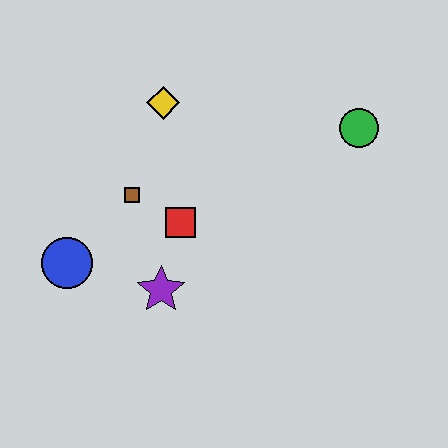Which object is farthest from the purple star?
The green circle is farthest from the purple star.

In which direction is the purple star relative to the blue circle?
The purple star is to the right of the blue circle.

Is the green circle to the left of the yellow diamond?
No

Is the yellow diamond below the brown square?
No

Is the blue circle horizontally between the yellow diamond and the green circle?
No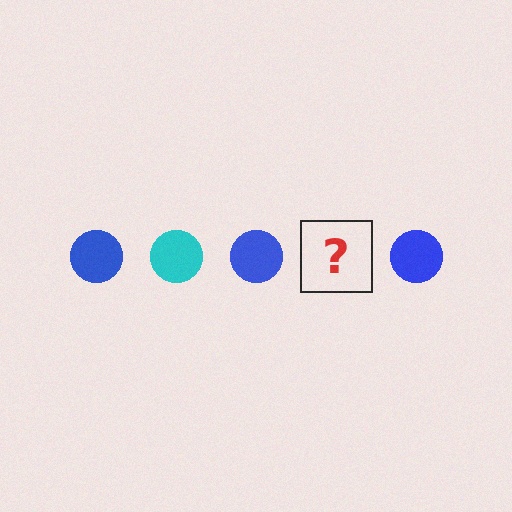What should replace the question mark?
The question mark should be replaced with a cyan circle.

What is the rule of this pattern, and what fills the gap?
The rule is that the pattern cycles through blue, cyan circles. The gap should be filled with a cyan circle.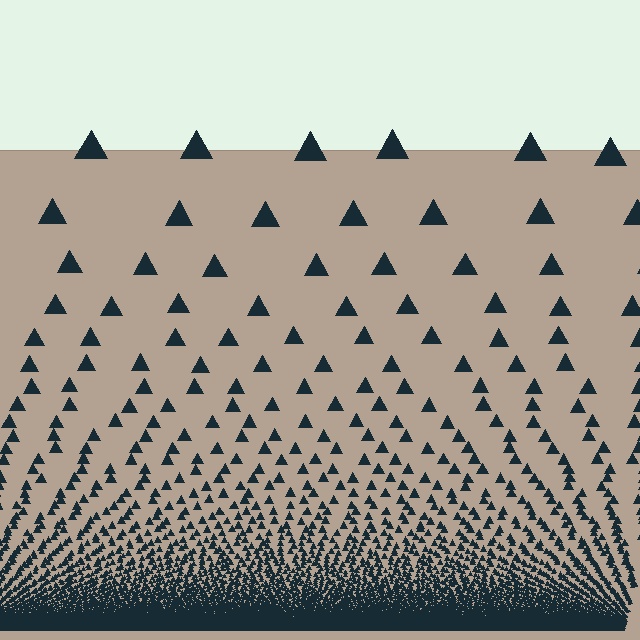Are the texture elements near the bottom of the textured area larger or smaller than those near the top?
Smaller. The gradient is inverted — elements near the bottom are smaller and denser.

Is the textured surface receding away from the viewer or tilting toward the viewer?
The surface appears to tilt toward the viewer. Texture elements get larger and sparser toward the top.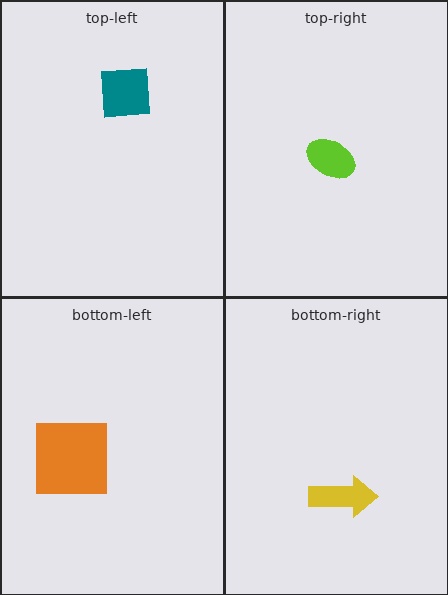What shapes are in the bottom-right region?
The yellow arrow.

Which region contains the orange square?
The bottom-left region.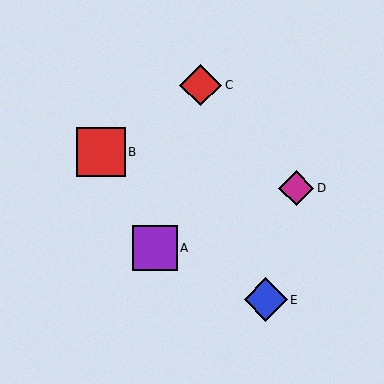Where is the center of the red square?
The center of the red square is at (101, 152).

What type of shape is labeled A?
Shape A is a purple square.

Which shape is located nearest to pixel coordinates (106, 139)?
The red square (labeled B) at (101, 152) is nearest to that location.